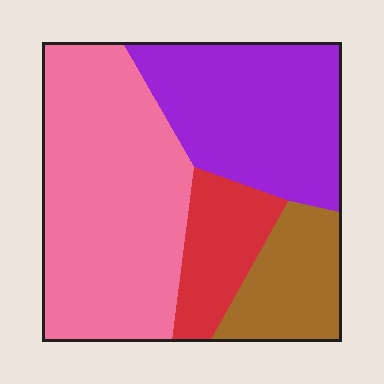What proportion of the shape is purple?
Purple takes up about one third (1/3) of the shape.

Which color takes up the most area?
Pink, at roughly 45%.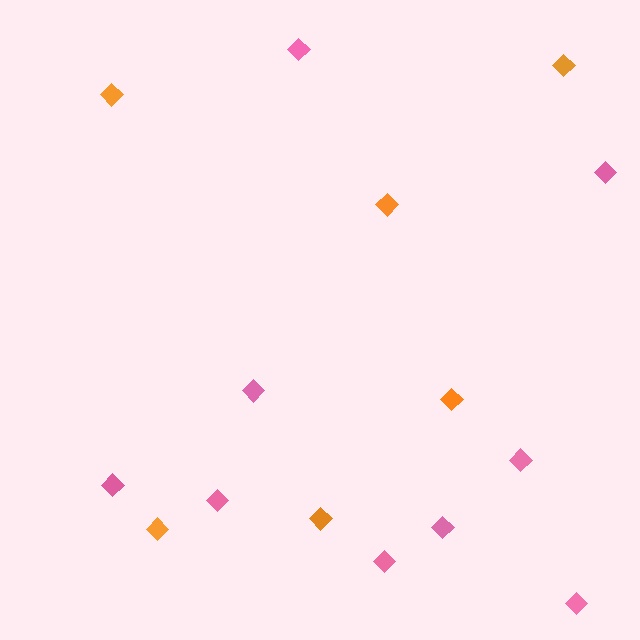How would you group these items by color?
There are 2 groups: one group of pink diamonds (9) and one group of orange diamonds (6).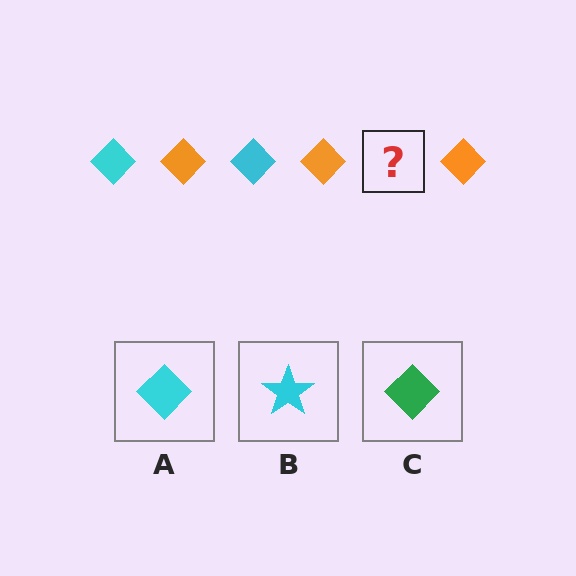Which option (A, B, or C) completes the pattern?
A.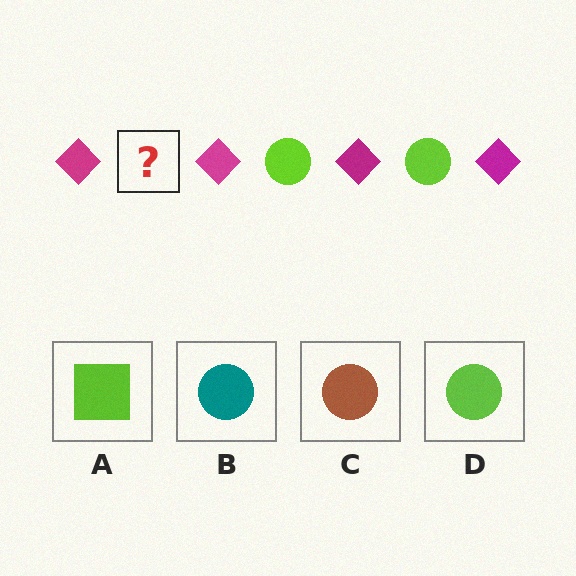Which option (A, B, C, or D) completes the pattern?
D.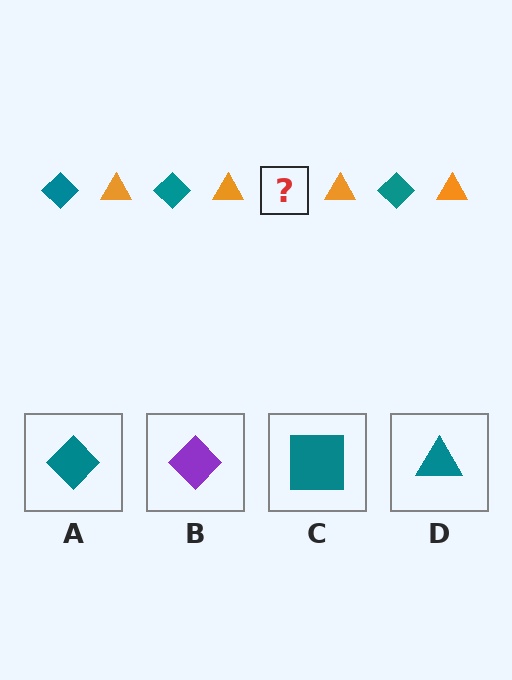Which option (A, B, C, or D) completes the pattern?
A.